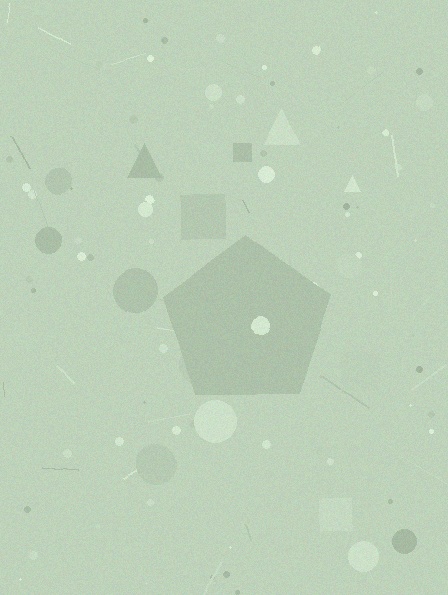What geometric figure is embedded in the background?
A pentagon is embedded in the background.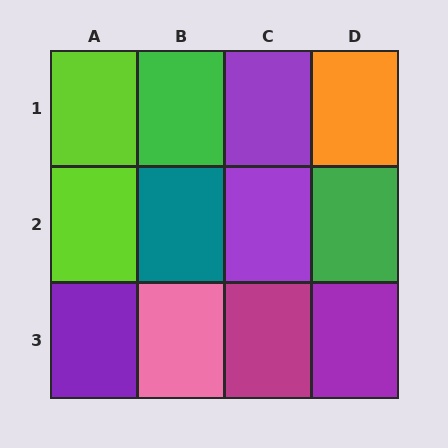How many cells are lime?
2 cells are lime.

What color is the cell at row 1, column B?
Green.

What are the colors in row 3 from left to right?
Purple, pink, magenta, purple.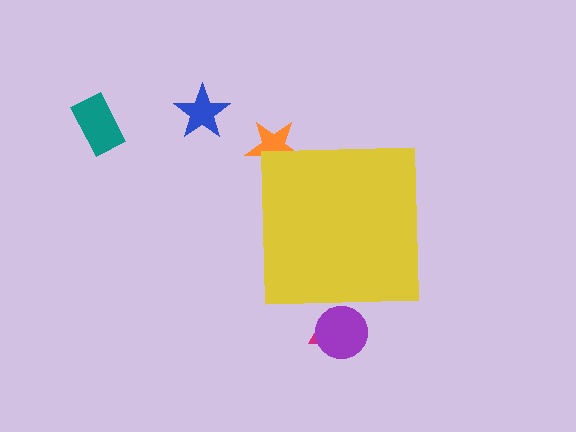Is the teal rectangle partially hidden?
No, the teal rectangle is fully visible.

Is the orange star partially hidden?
Yes, the orange star is partially hidden behind the yellow square.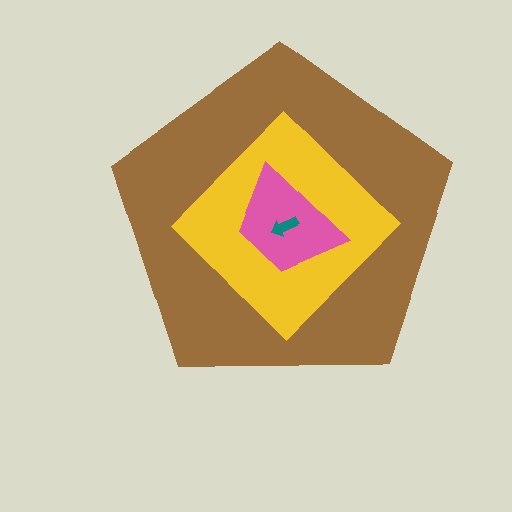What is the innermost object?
The teal arrow.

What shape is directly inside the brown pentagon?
The yellow diamond.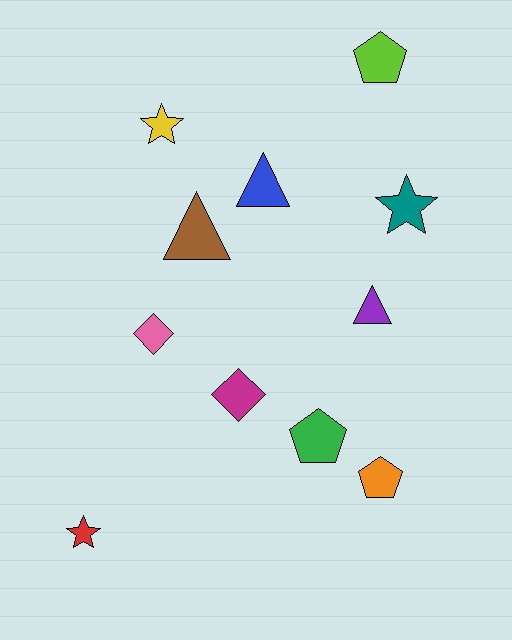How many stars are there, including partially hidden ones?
There are 3 stars.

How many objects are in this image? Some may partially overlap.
There are 11 objects.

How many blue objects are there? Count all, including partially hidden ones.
There is 1 blue object.